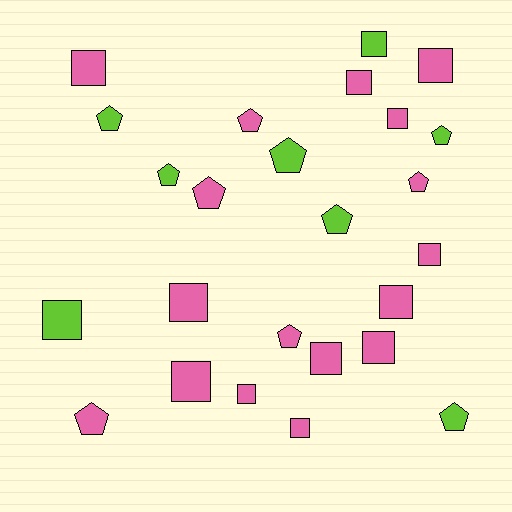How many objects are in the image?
There are 25 objects.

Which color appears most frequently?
Pink, with 17 objects.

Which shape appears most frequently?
Square, with 14 objects.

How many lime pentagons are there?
There are 6 lime pentagons.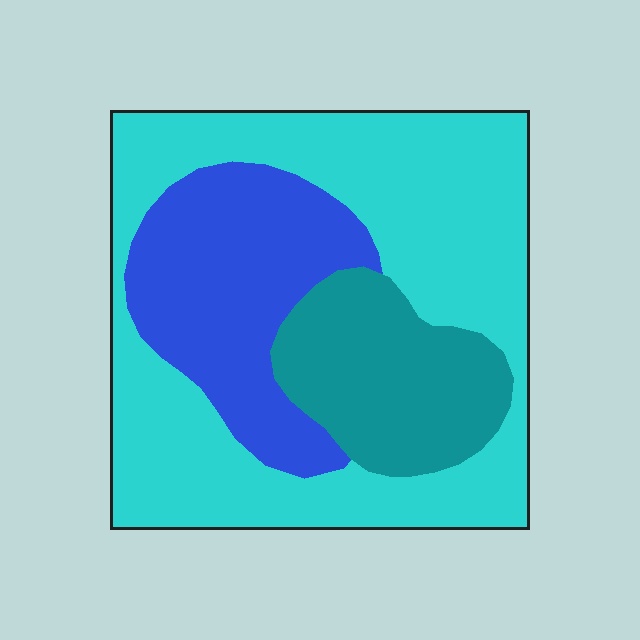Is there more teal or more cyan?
Cyan.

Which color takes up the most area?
Cyan, at roughly 55%.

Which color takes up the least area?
Teal, at roughly 20%.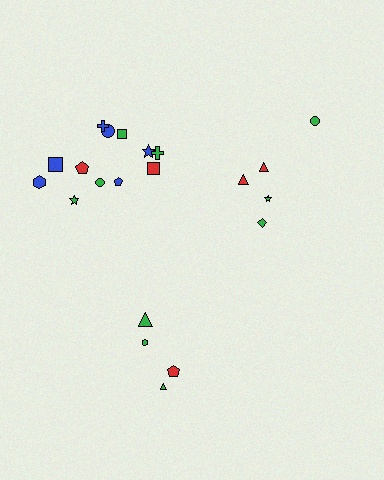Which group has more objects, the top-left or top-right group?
The top-left group.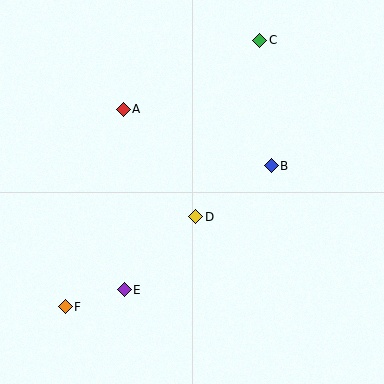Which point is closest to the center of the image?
Point D at (196, 217) is closest to the center.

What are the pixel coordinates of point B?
Point B is at (271, 166).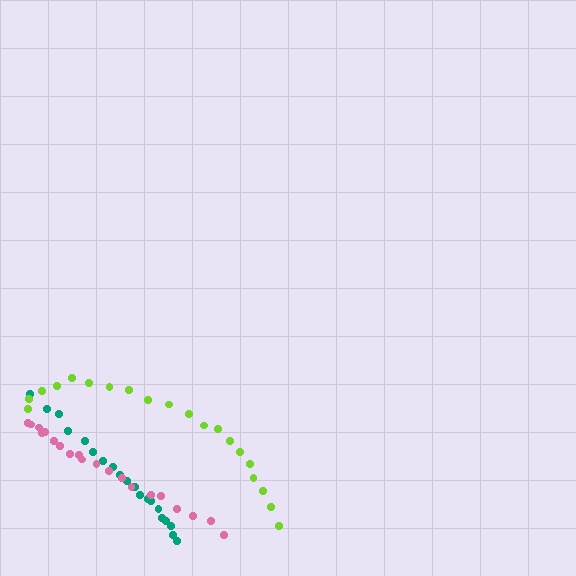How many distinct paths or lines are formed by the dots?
There are 3 distinct paths.